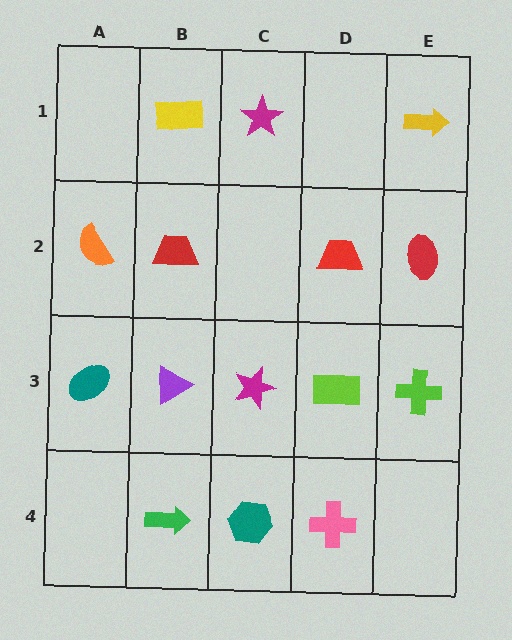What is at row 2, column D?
A red trapezoid.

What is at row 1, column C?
A magenta star.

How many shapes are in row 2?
4 shapes.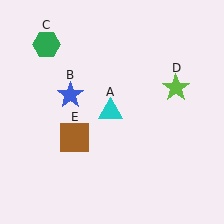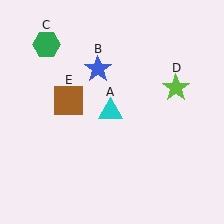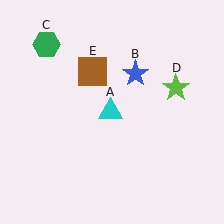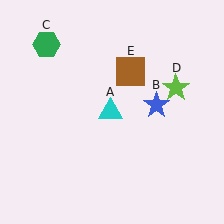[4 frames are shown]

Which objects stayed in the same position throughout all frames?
Cyan triangle (object A) and green hexagon (object C) and lime star (object D) remained stationary.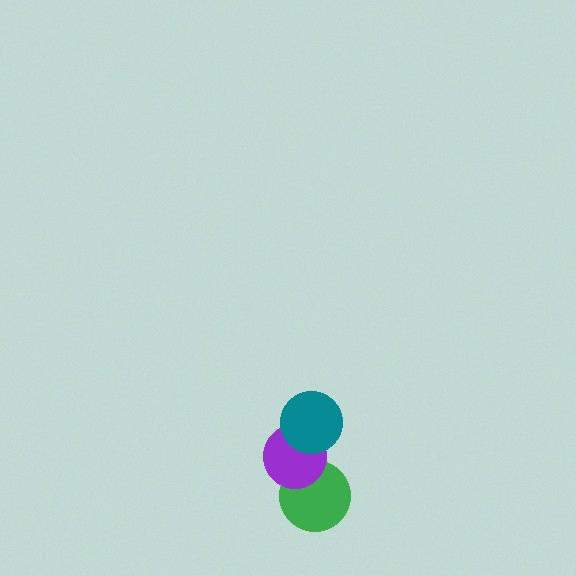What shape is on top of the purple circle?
The teal circle is on top of the purple circle.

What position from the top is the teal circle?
The teal circle is 1st from the top.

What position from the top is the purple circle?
The purple circle is 2nd from the top.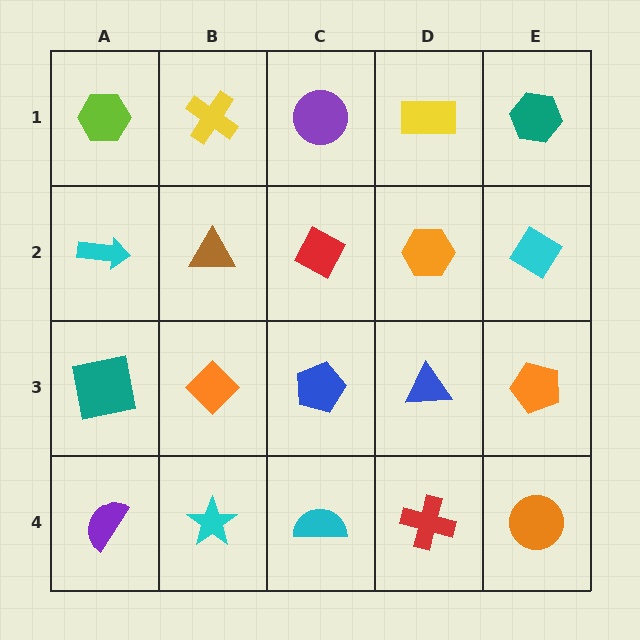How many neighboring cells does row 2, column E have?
3.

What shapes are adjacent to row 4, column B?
An orange diamond (row 3, column B), a purple semicircle (row 4, column A), a cyan semicircle (row 4, column C).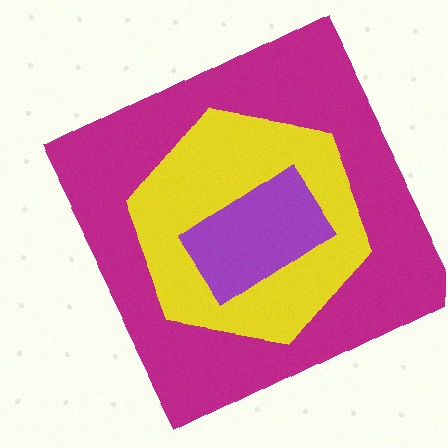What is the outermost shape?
The magenta square.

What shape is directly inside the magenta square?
The yellow hexagon.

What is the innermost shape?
The purple rectangle.